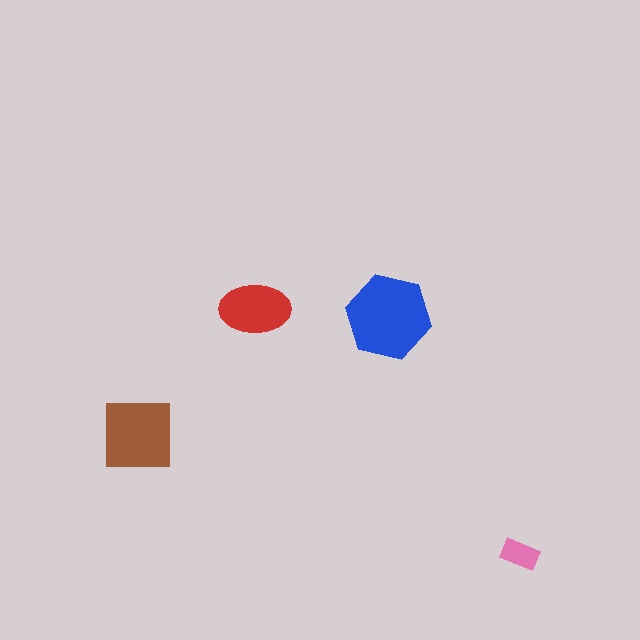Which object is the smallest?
The pink rectangle.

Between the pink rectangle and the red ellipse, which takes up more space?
The red ellipse.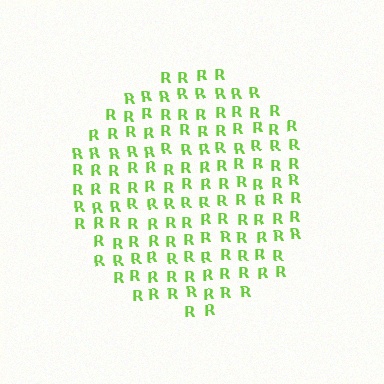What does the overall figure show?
The overall figure shows a circle.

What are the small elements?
The small elements are letter R's.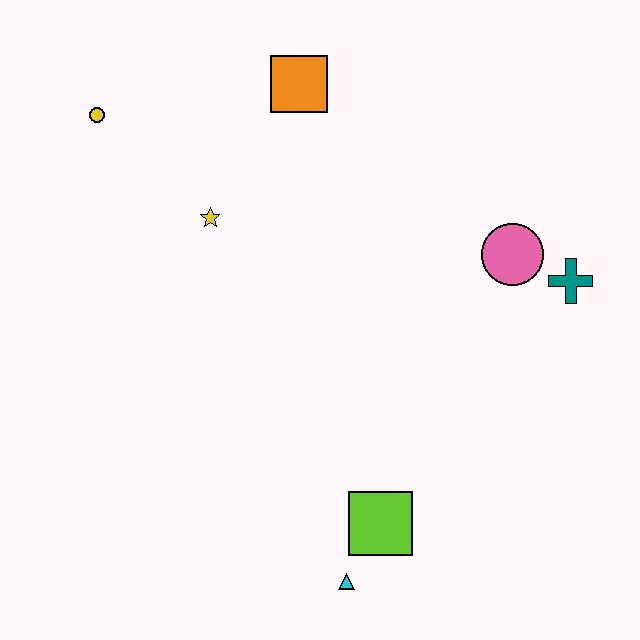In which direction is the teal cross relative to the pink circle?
The teal cross is to the right of the pink circle.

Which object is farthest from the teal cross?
The yellow circle is farthest from the teal cross.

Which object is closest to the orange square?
The yellow star is closest to the orange square.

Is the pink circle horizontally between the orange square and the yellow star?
No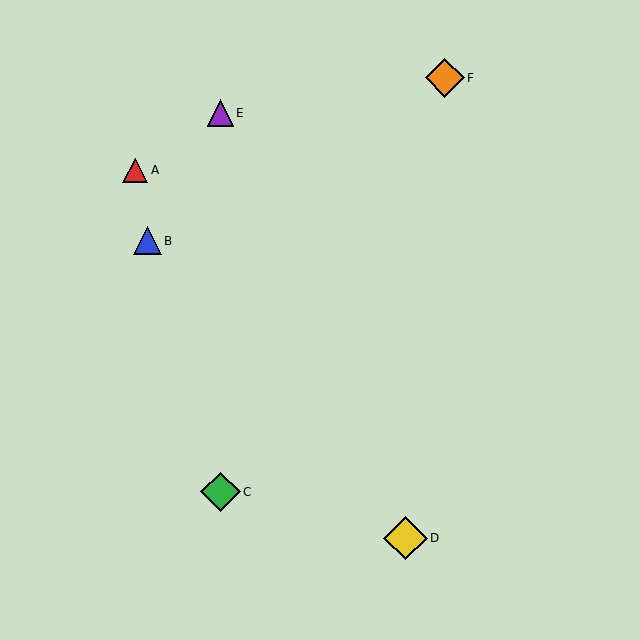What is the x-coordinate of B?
Object B is at x≈147.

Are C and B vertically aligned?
No, C is at x≈220 and B is at x≈147.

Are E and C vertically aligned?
Yes, both are at x≈220.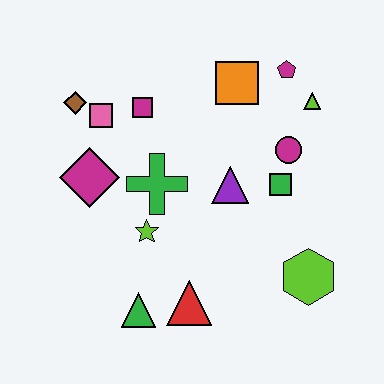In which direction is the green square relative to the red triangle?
The green square is above the red triangle.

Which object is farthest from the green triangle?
The magenta pentagon is farthest from the green triangle.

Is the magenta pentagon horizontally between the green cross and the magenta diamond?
No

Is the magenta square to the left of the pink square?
No